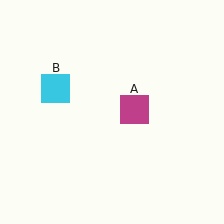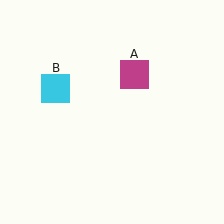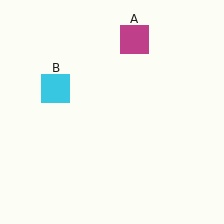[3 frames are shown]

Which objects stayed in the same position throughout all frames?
Cyan square (object B) remained stationary.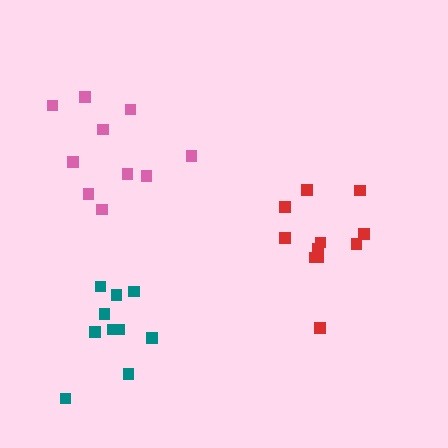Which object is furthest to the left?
The pink cluster is leftmost.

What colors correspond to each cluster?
The clusters are colored: red, pink, teal.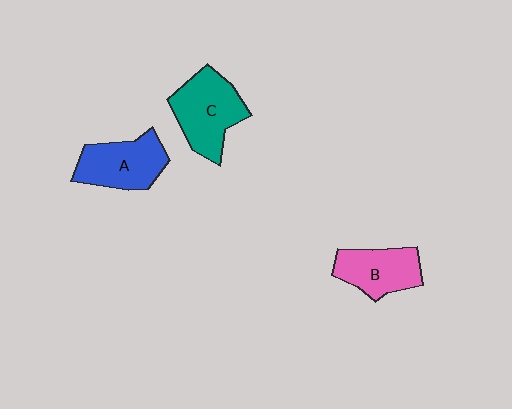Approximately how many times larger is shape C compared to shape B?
Approximately 1.3 times.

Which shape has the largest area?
Shape C (teal).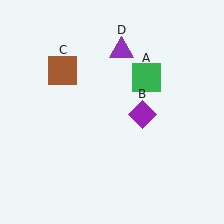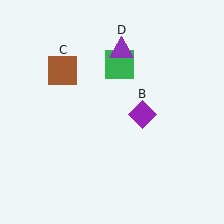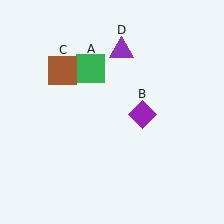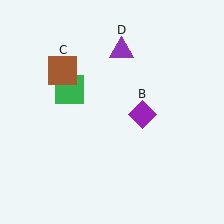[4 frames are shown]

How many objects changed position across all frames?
1 object changed position: green square (object A).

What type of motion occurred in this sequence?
The green square (object A) rotated counterclockwise around the center of the scene.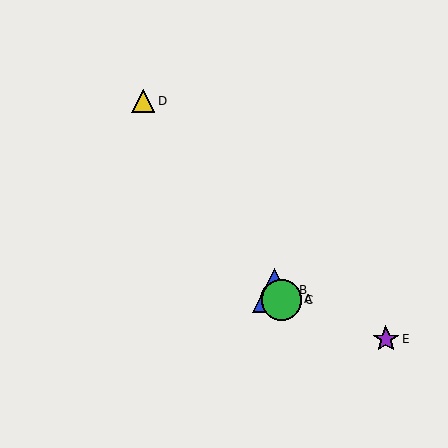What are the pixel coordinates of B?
Object B is at (275, 290).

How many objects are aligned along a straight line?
4 objects (A, B, C, D) are aligned along a straight line.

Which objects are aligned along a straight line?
Objects A, B, C, D are aligned along a straight line.